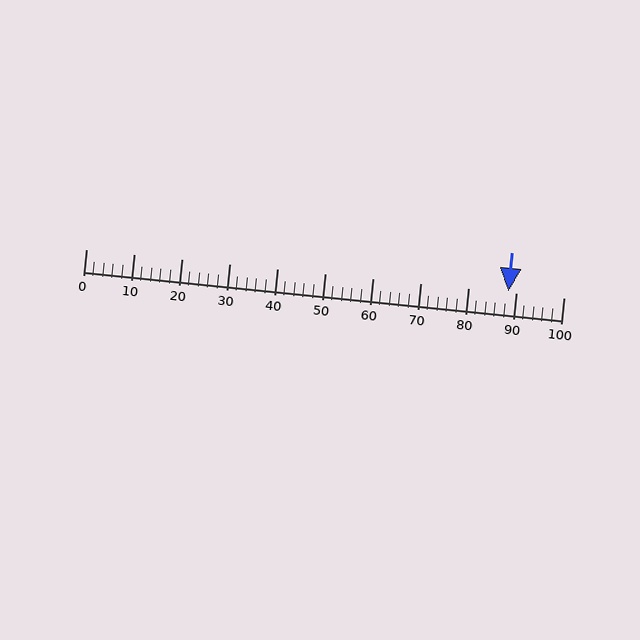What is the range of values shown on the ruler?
The ruler shows values from 0 to 100.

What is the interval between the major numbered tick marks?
The major tick marks are spaced 10 units apart.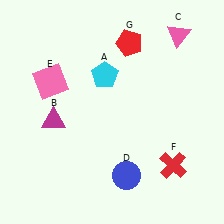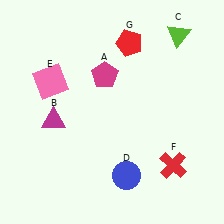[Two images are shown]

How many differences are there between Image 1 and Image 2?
There are 2 differences between the two images.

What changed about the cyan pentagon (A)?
In Image 1, A is cyan. In Image 2, it changed to magenta.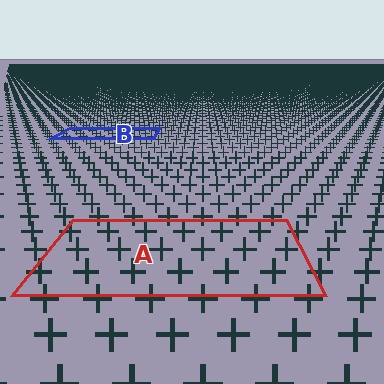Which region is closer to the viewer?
Region A is closer. The texture elements there are larger and more spread out.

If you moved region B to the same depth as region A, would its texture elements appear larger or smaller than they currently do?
They would appear larger. At a closer depth, the same texture elements are projected at a bigger on-screen size.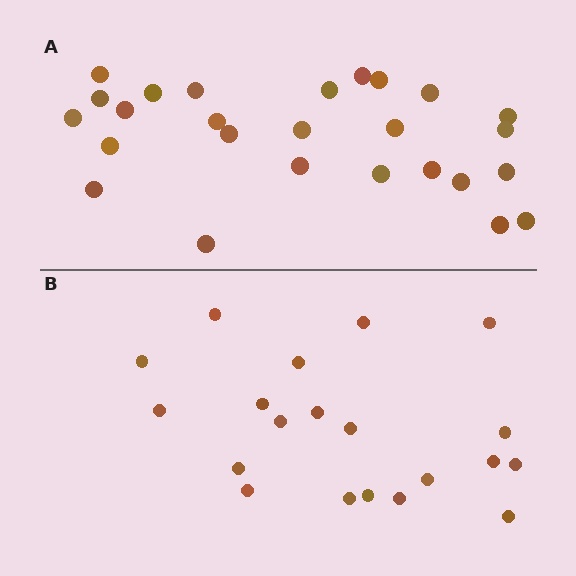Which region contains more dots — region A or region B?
Region A (the top region) has more dots.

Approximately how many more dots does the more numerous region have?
Region A has about 6 more dots than region B.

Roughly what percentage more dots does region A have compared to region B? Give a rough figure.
About 30% more.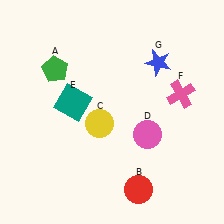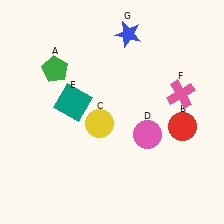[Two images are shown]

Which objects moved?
The objects that moved are: the red circle (B), the blue star (G).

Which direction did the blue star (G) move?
The blue star (G) moved left.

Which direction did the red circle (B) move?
The red circle (B) moved up.